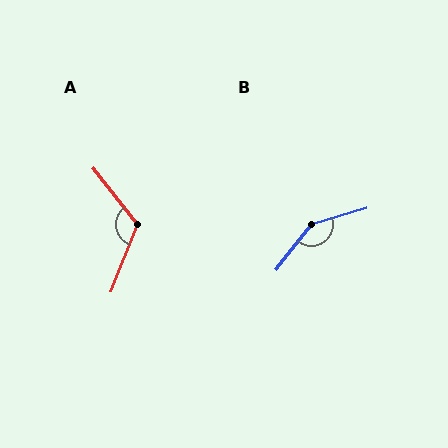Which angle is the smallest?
A, at approximately 120 degrees.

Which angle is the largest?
B, at approximately 145 degrees.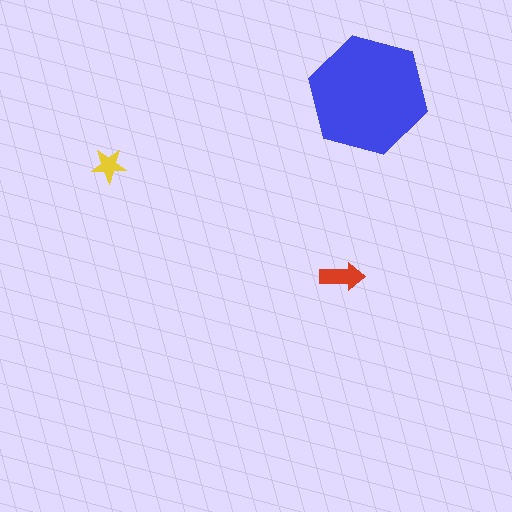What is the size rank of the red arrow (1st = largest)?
2nd.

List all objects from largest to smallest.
The blue hexagon, the red arrow, the yellow star.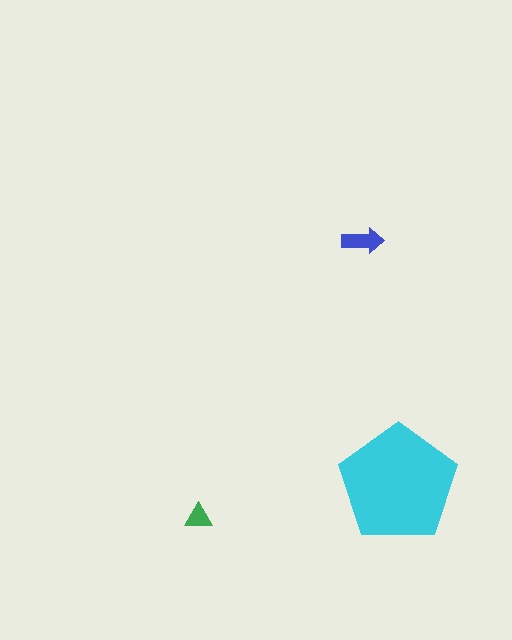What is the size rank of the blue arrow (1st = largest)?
2nd.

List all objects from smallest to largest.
The green triangle, the blue arrow, the cyan pentagon.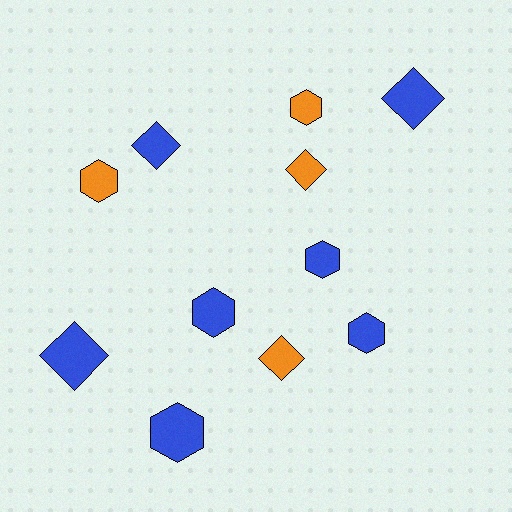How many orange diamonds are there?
There are 2 orange diamonds.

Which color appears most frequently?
Blue, with 7 objects.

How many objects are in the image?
There are 11 objects.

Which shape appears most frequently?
Hexagon, with 6 objects.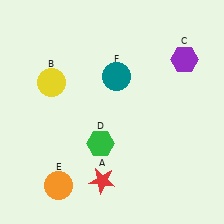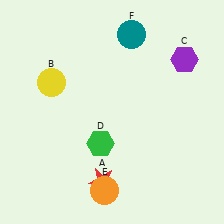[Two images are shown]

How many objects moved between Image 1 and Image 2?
2 objects moved between the two images.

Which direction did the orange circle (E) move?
The orange circle (E) moved right.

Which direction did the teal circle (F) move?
The teal circle (F) moved up.